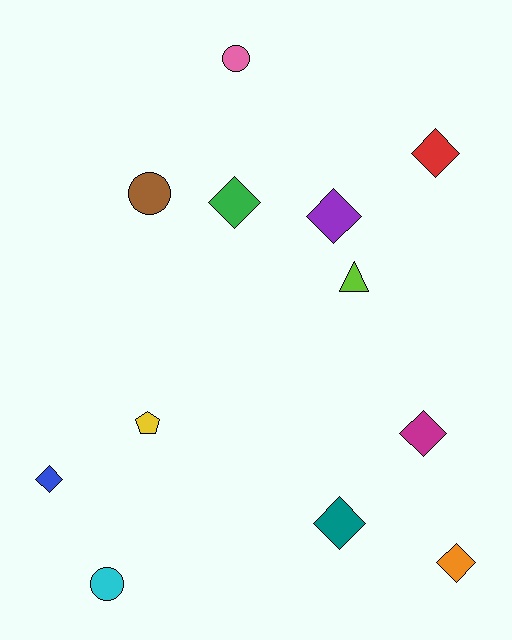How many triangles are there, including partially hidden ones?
There is 1 triangle.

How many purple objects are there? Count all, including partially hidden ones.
There is 1 purple object.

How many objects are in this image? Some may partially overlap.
There are 12 objects.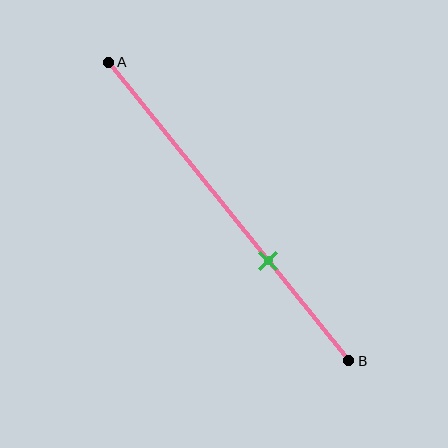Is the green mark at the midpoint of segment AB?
No, the mark is at about 65% from A, not at the 50% midpoint.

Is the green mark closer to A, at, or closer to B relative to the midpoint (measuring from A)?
The green mark is closer to point B than the midpoint of segment AB.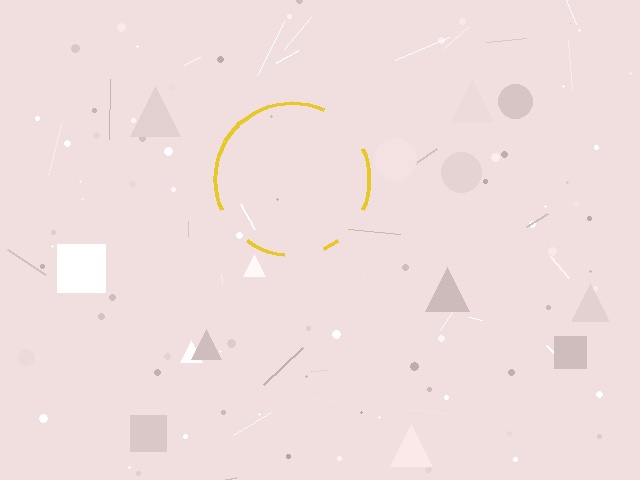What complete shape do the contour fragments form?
The contour fragments form a circle.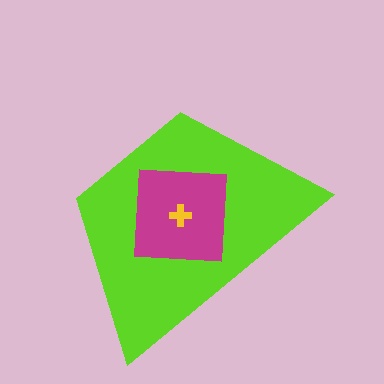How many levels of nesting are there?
3.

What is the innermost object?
The yellow cross.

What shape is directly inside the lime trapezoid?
The magenta square.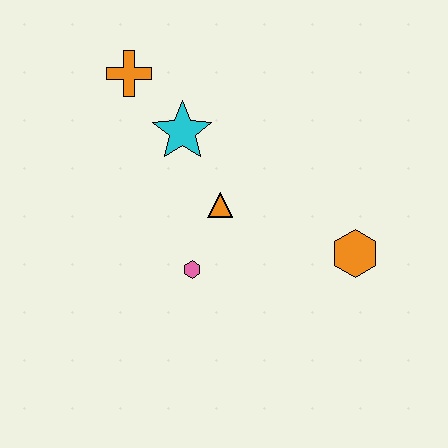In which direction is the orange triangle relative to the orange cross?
The orange triangle is below the orange cross.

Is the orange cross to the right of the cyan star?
No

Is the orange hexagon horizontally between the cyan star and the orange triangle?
No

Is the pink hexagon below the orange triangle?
Yes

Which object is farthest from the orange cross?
The orange hexagon is farthest from the orange cross.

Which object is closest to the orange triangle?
The pink hexagon is closest to the orange triangle.